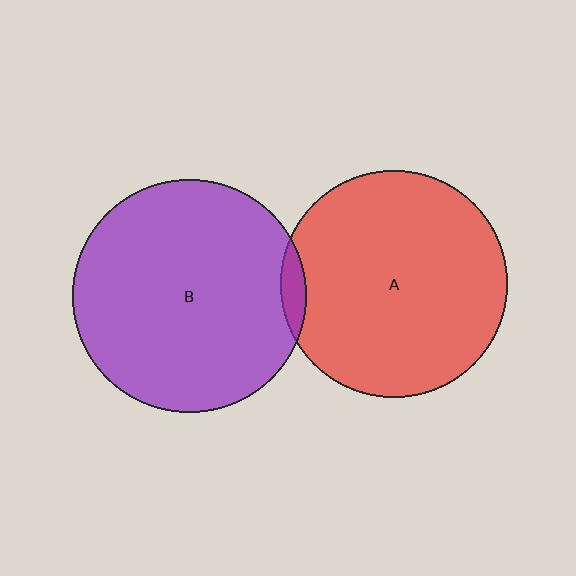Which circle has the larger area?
Circle B (purple).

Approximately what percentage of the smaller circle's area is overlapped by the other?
Approximately 5%.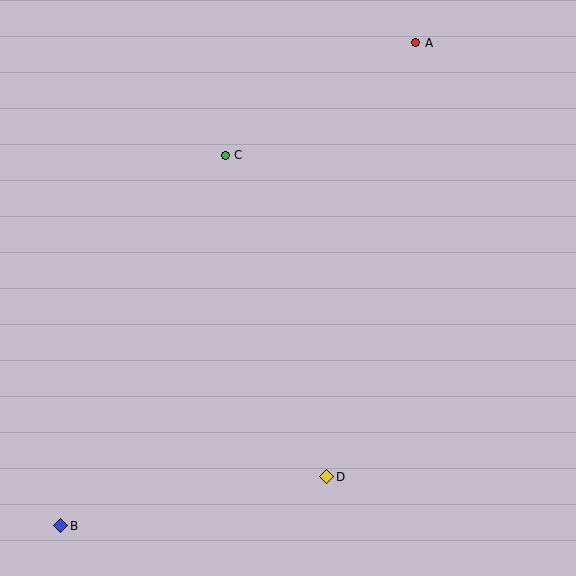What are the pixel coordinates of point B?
Point B is at (61, 526).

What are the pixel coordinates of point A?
Point A is at (416, 43).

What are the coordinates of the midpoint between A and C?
The midpoint between A and C is at (320, 99).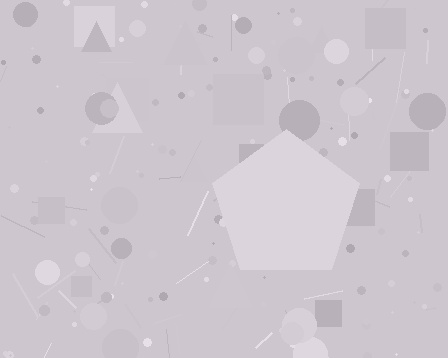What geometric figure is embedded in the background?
A pentagon is embedded in the background.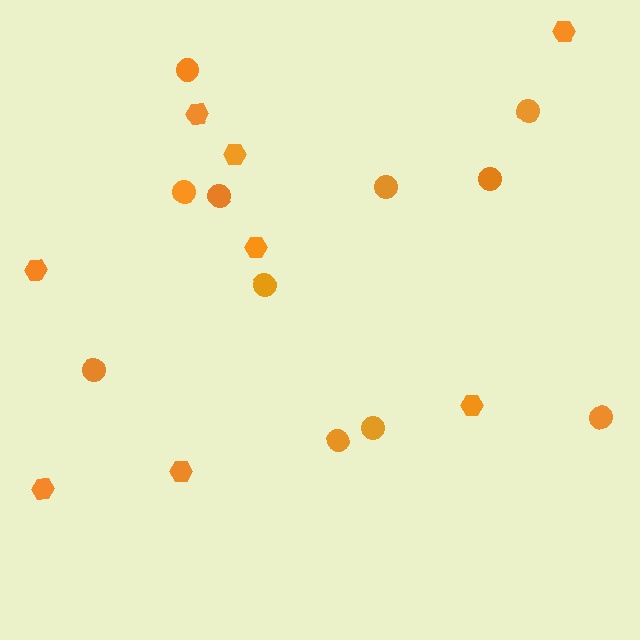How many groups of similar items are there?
There are 2 groups: one group of circles (11) and one group of hexagons (8).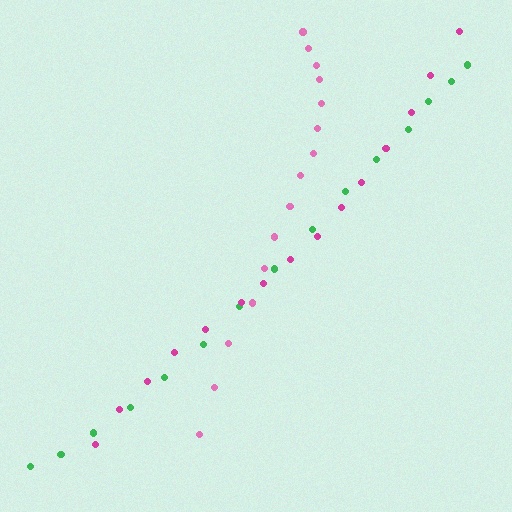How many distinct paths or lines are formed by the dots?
There are 3 distinct paths.